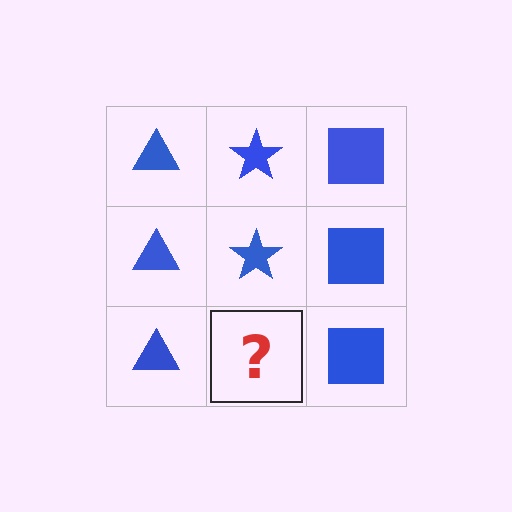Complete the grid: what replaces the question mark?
The question mark should be replaced with a blue star.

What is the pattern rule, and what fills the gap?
The rule is that each column has a consistent shape. The gap should be filled with a blue star.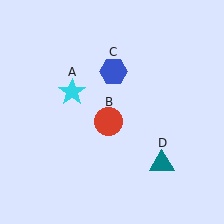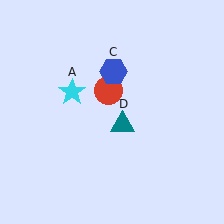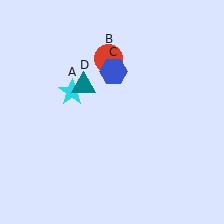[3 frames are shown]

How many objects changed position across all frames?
2 objects changed position: red circle (object B), teal triangle (object D).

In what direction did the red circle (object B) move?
The red circle (object B) moved up.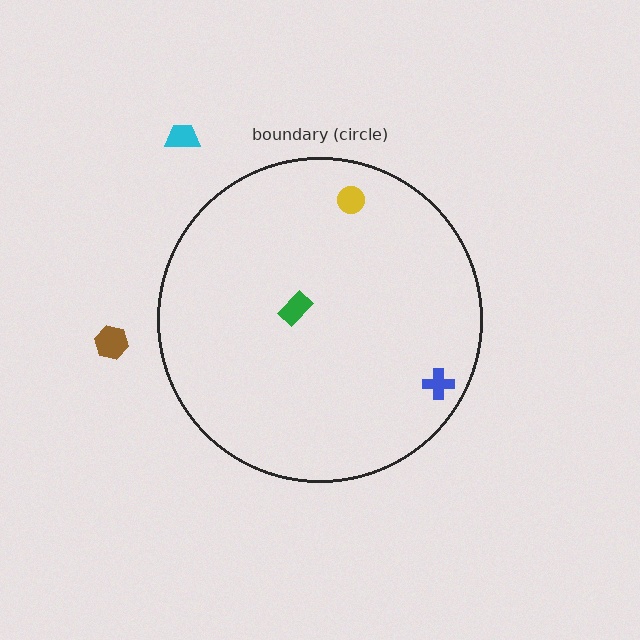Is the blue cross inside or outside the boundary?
Inside.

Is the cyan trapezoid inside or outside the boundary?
Outside.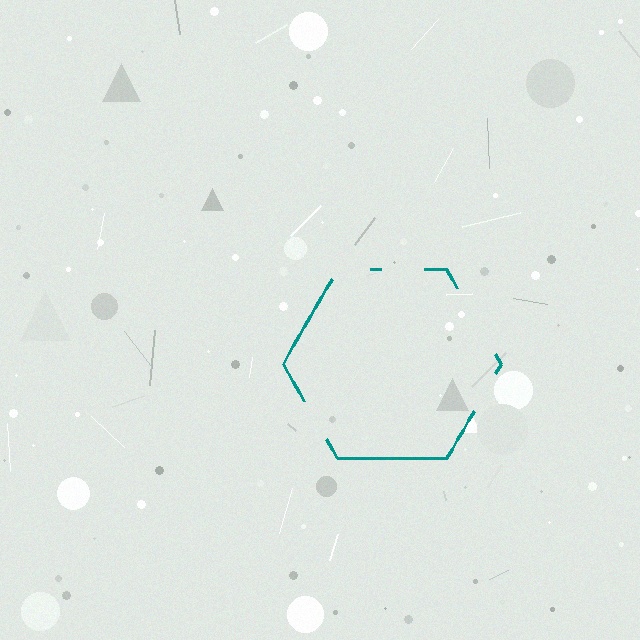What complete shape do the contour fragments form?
The contour fragments form a hexagon.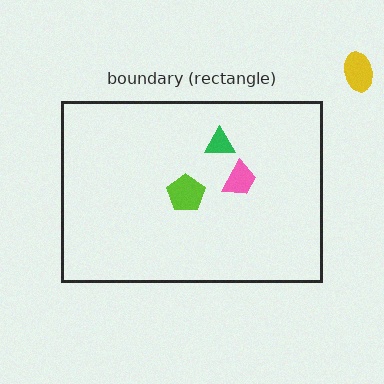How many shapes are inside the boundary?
3 inside, 1 outside.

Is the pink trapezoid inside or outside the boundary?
Inside.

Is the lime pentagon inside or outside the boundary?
Inside.